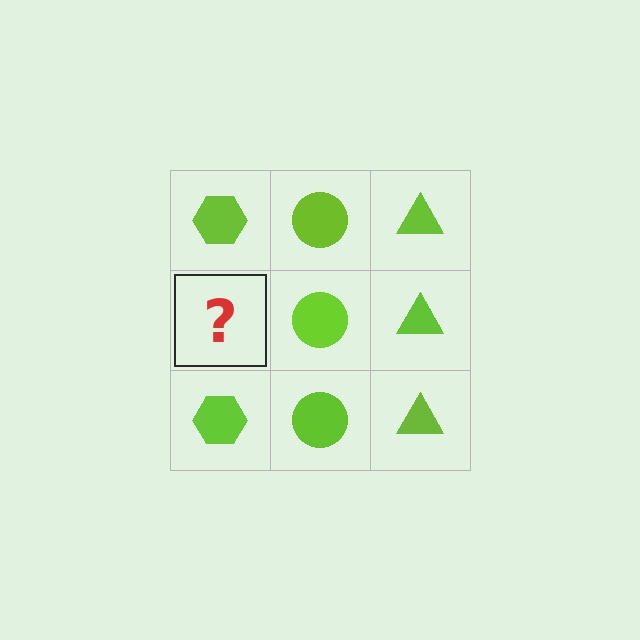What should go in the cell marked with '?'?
The missing cell should contain a lime hexagon.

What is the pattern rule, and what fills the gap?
The rule is that each column has a consistent shape. The gap should be filled with a lime hexagon.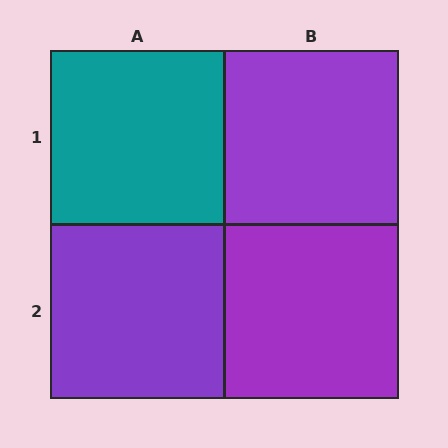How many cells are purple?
3 cells are purple.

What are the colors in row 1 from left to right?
Teal, purple.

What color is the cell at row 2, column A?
Purple.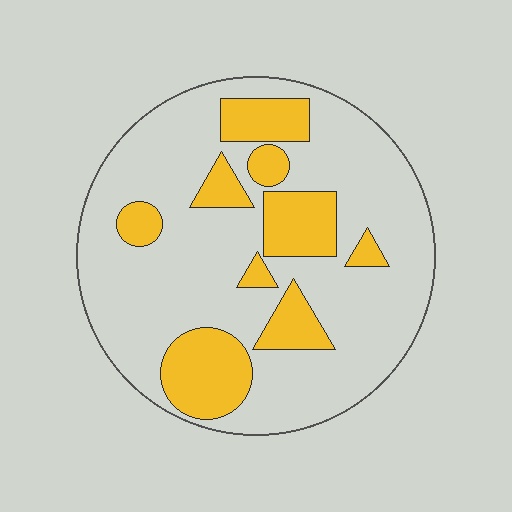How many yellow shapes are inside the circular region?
9.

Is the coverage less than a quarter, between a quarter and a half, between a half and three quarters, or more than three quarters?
Between a quarter and a half.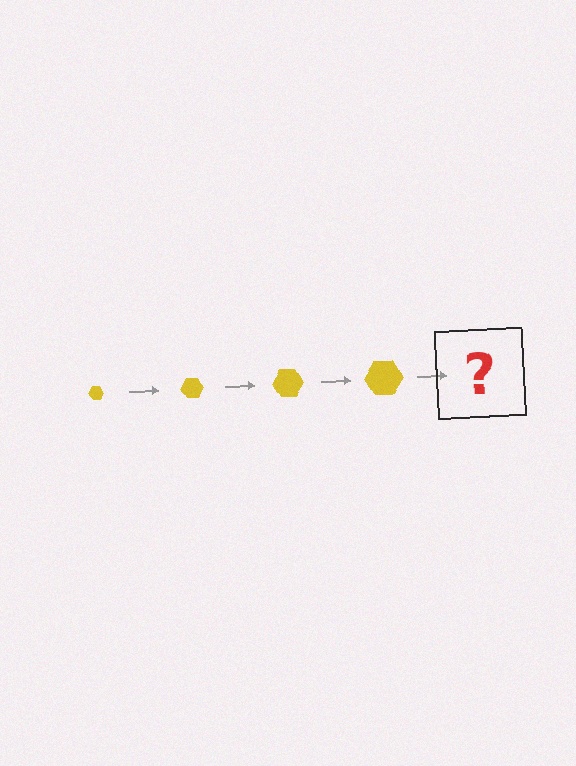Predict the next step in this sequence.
The next step is a yellow hexagon, larger than the previous one.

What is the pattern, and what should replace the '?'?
The pattern is that the hexagon gets progressively larger each step. The '?' should be a yellow hexagon, larger than the previous one.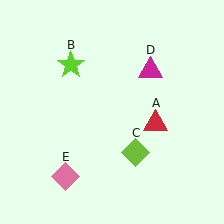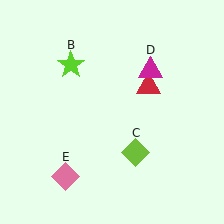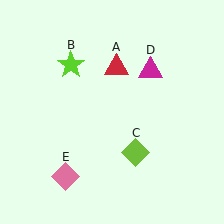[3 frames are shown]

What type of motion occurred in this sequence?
The red triangle (object A) rotated counterclockwise around the center of the scene.